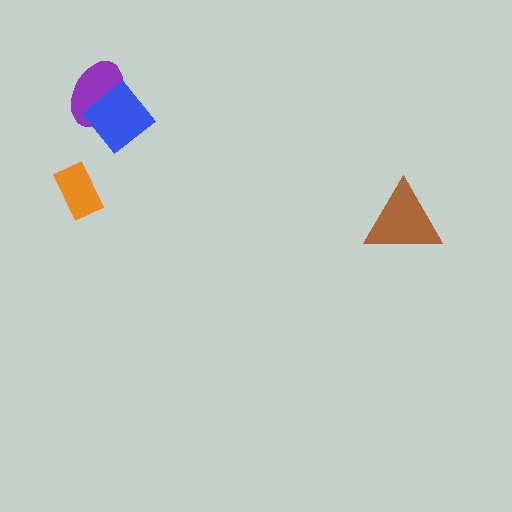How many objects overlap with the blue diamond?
1 object overlaps with the blue diamond.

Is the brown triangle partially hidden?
No, no other shape covers it.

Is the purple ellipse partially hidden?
Yes, it is partially covered by another shape.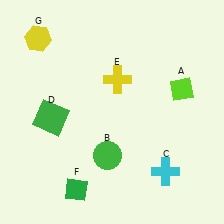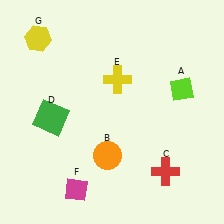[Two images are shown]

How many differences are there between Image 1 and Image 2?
There are 3 differences between the two images.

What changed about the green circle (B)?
In Image 1, B is green. In Image 2, it changed to orange.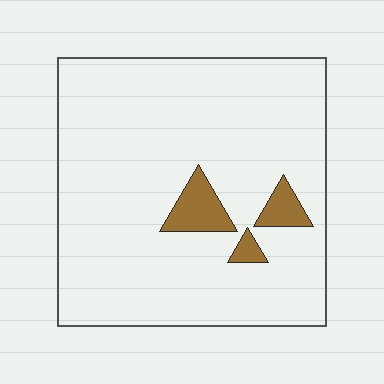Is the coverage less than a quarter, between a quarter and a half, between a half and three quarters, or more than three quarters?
Less than a quarter.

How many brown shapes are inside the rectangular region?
3.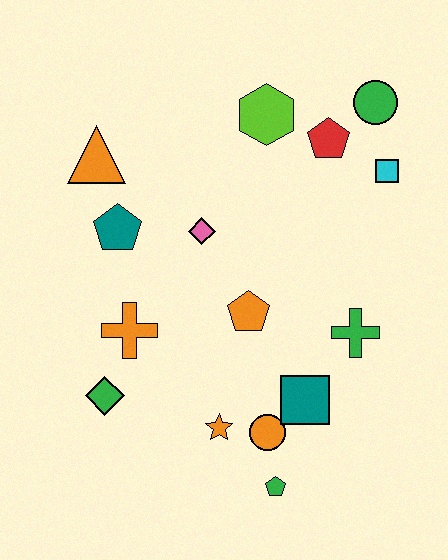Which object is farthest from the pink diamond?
The green pentagon is farthest from the pink diamond.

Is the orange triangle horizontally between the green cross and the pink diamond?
No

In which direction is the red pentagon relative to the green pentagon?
The red pentagon is above the green pentagon.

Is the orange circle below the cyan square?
Yes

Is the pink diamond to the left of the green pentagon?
Yes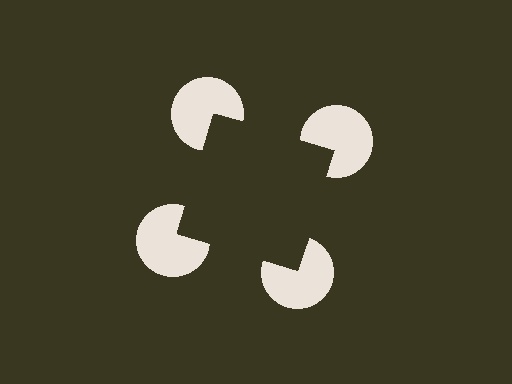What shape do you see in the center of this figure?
An illusory square — its edges are inferred from the aligned wedge cuts in the pac-man discs, not physically drawn.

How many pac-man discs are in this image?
There are 4 — one at each vertex of the illusory square.